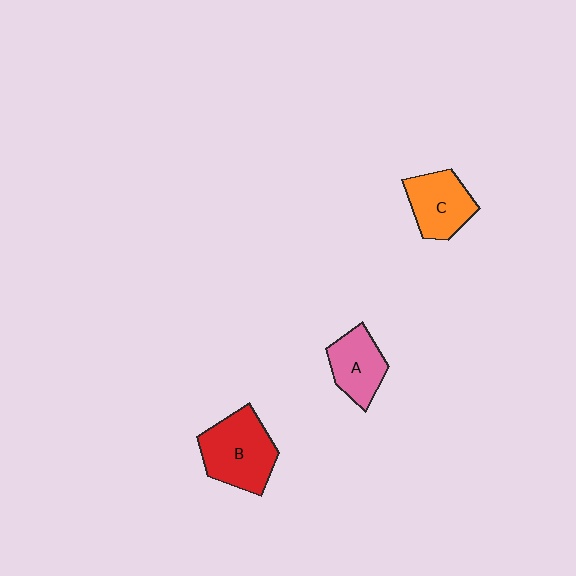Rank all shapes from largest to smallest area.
From largest to smallest: B (red), C (orange), A (pink).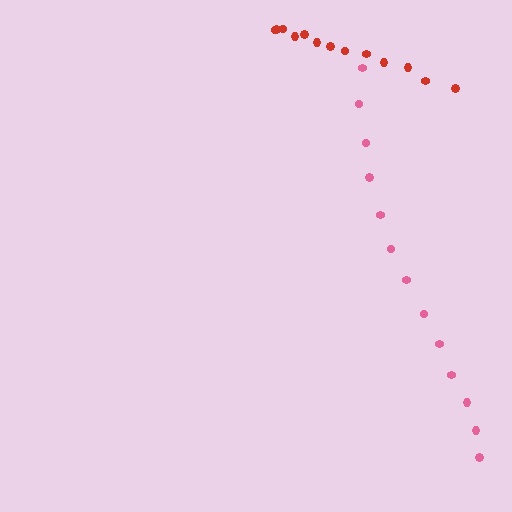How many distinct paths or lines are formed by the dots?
There are 2 distinct paths.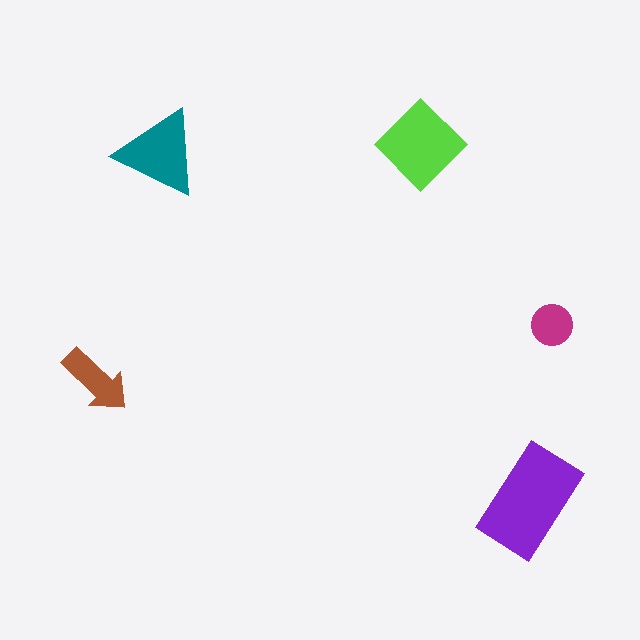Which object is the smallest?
The magenta circle.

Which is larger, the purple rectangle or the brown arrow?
The purple rectangle.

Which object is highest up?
The lime diamond is topmost.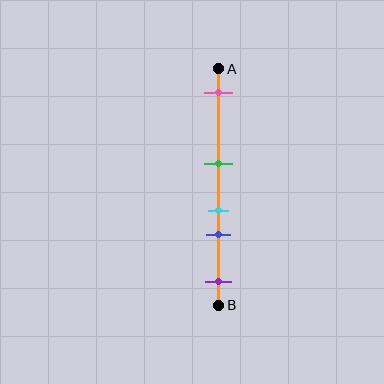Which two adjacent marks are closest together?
The cyan and blue marks are the closest adjacent pair.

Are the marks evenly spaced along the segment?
No, the marks are not evenly spaced.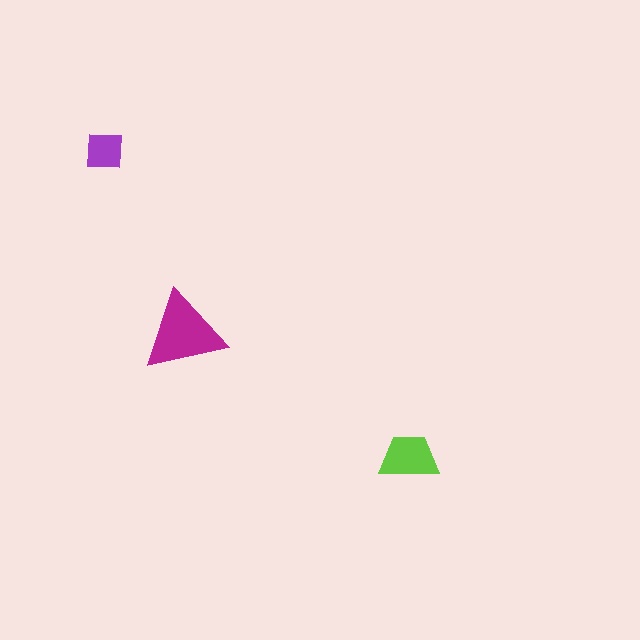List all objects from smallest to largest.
The purple square, the lime trapezoid, the magenta triangle.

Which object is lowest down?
The lime trapezoid is bottommost.